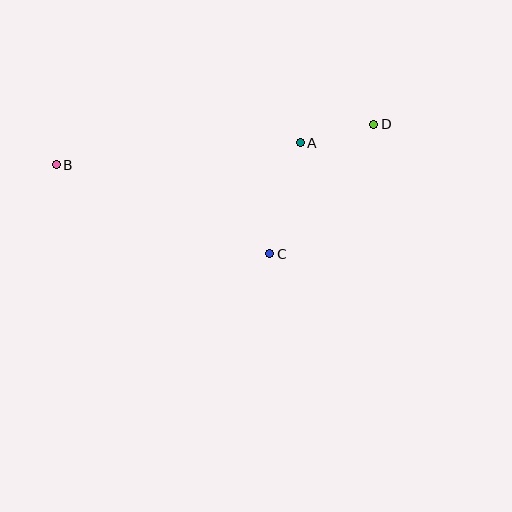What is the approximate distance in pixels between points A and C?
The distance between A and C is approximately 115 pixels.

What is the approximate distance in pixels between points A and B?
The distance between A and B is approximately 245 pixels.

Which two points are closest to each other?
Points A and D are closest to each other.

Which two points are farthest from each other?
Points B and D are farthest from each other.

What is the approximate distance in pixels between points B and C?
The distance between B and C is approximately 231 pixels.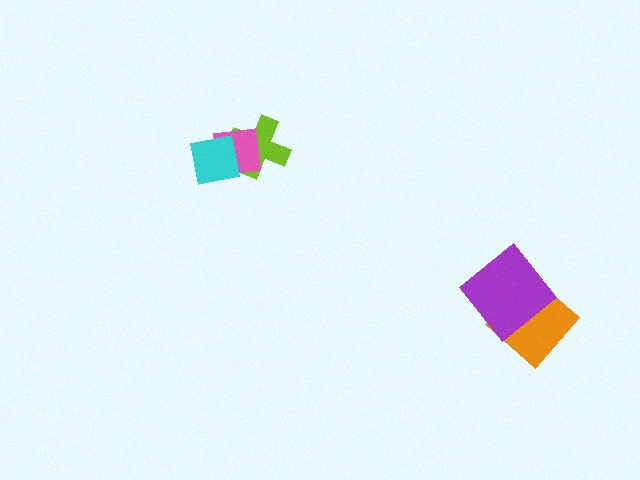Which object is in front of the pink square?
The cyan square is in front of the pink square.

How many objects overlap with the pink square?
2 objects overlap with the pink square.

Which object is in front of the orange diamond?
The purple diamond is in front of the orange diamond.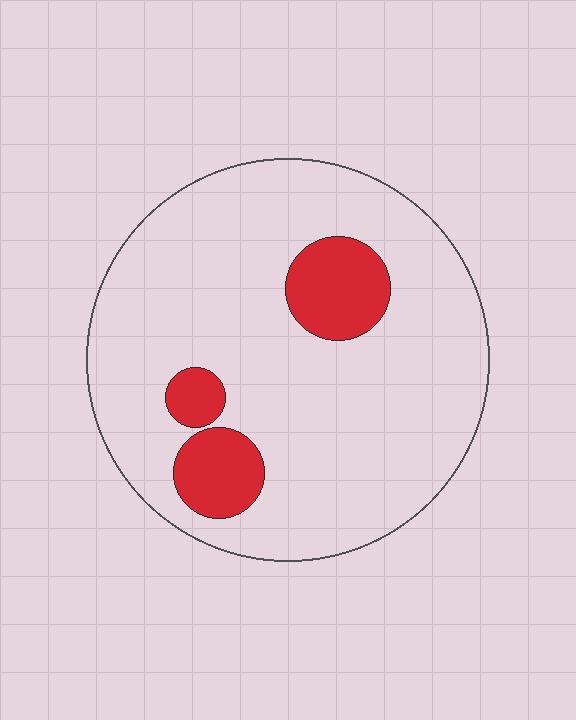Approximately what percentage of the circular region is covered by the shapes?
Approximately 15%.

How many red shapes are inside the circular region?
3.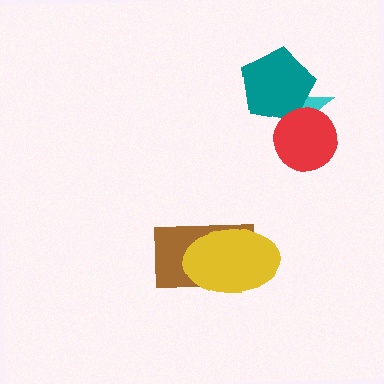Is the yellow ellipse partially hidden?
No, no other shape covers it.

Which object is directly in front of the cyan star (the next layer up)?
The teal pentagon is directly in front of the cyan star.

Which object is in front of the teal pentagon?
The red circle is in front of the teal pentagon.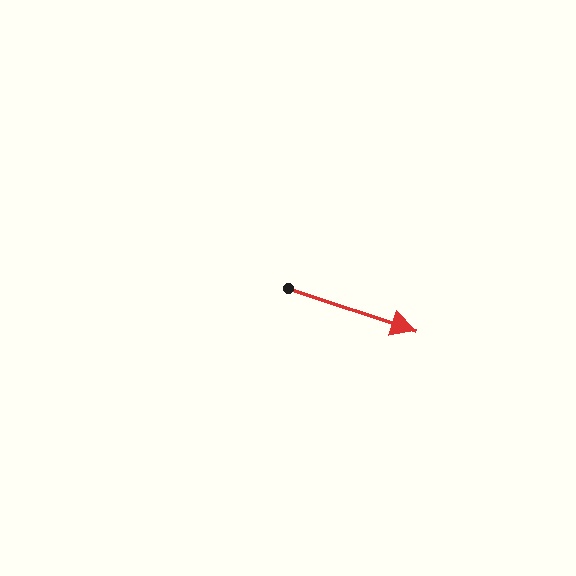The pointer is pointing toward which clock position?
Roughly 4 o'clock.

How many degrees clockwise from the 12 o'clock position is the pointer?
Approximately 109 degrees.